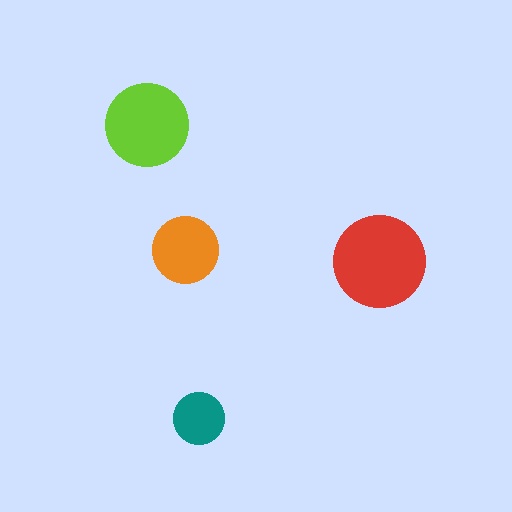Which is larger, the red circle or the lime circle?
The red one.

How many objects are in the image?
There are 4 objects in the image.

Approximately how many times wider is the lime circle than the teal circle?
About 1.5 times wider.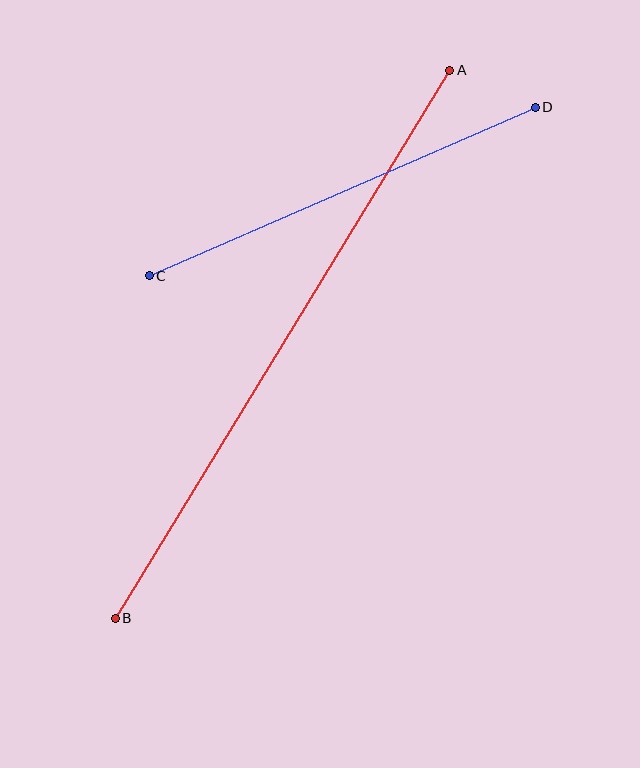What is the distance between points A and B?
The distance is approximately 642 pixels.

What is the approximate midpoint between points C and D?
The midpoint is at approximately (342, 191) pixels.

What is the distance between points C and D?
The distance is approximately 421 pixels.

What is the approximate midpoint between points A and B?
The midpoint is at approximately (283, 344) pixels.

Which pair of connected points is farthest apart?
Points A and B are farthest apart.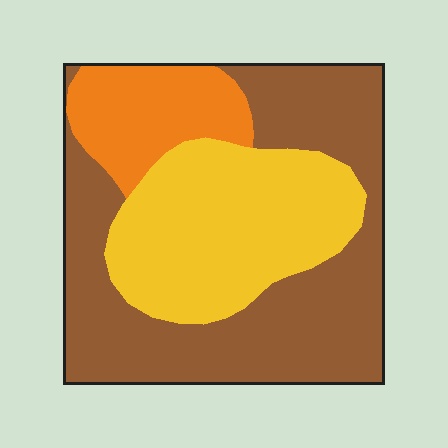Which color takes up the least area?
Orange, at roughly 15%.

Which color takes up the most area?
Brown, at roughly 50%.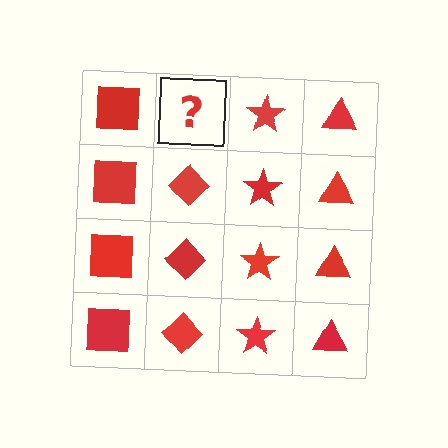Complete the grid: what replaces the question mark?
The question mark should be replaced with a red diamond.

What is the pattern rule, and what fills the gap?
The rule is that each column has a consistent shape. The gap should be filled with a red diamond.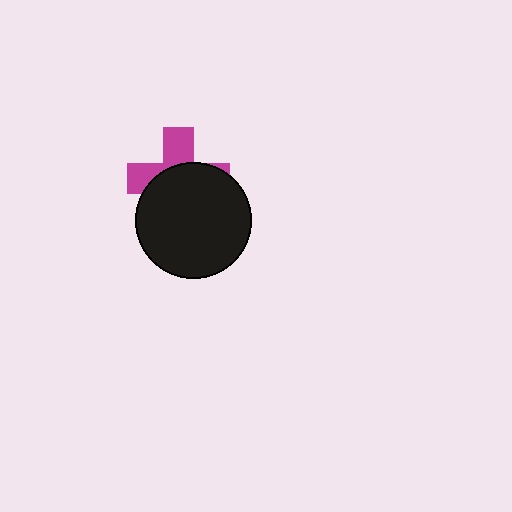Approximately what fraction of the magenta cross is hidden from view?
Roughly 62% of the magenta cross is hidden behind the black circle.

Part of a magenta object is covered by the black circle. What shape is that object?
It is a cross.